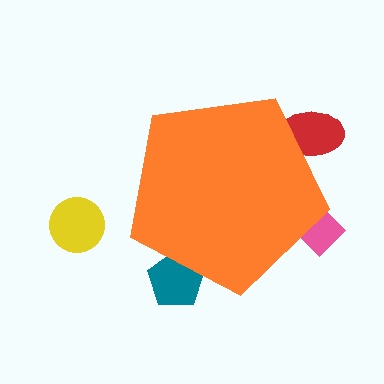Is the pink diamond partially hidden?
Yes, the pink diamond is partially hidden behind the orange pentagon.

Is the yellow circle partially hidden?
No, the yellow circle is fully visible.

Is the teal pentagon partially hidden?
Yes, the teal pentagon is partially hidden behind the orange pentagon.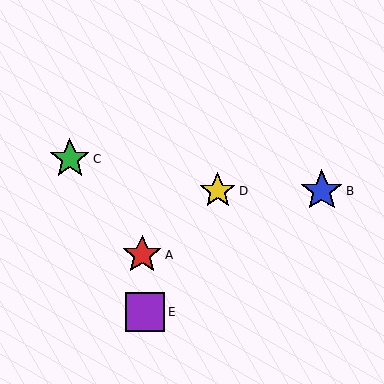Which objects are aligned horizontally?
Objects B, D are aligned horizontally.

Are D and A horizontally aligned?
No, D is at y≈191 and A is at y≈255.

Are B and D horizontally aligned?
Yes, both are at y≈191.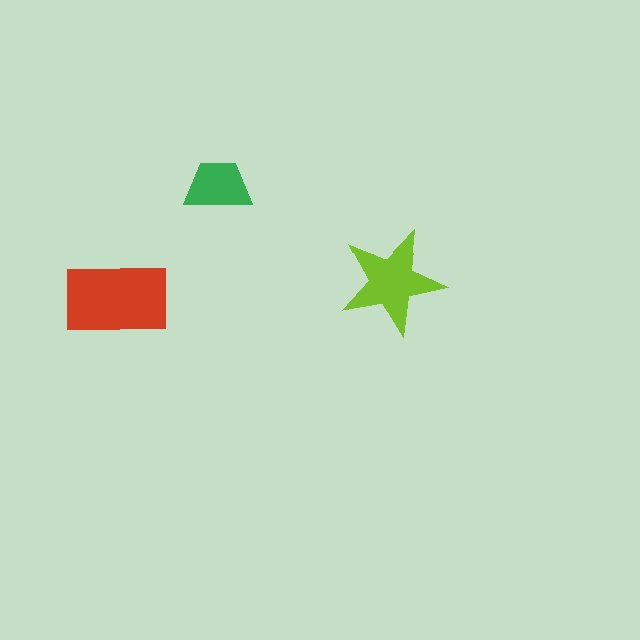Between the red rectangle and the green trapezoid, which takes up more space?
The red rectangle.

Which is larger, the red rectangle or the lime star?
The red rectangle.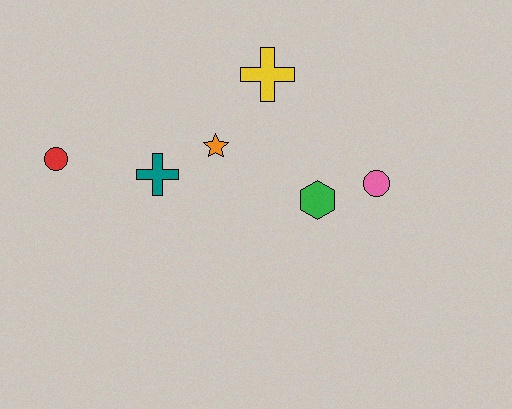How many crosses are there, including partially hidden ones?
There are 2 crosses.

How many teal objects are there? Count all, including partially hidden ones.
There is 1 teal object.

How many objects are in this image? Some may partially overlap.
There are 6 objects.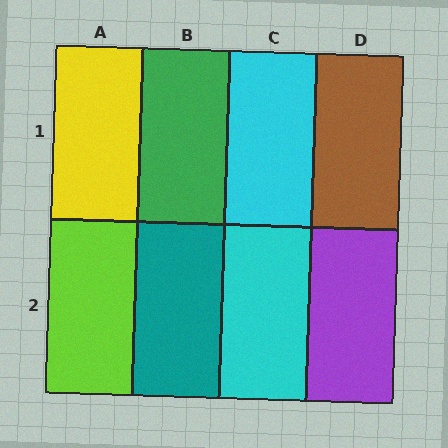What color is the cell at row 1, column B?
Green.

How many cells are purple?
1 cell is purple.